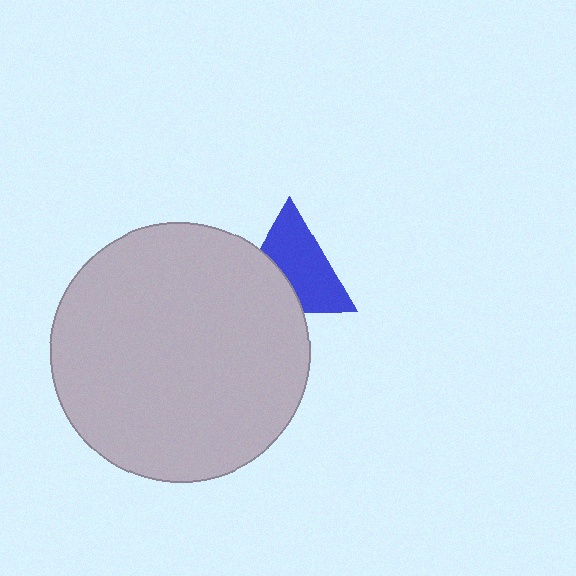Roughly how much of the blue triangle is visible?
About half of it is visible (roughly 63%).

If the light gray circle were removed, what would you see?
You would see the complete blue triangle.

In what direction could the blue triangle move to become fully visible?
The blue triangle could move toward the upper-right. That would shift it out from behind the light gray circle entirely.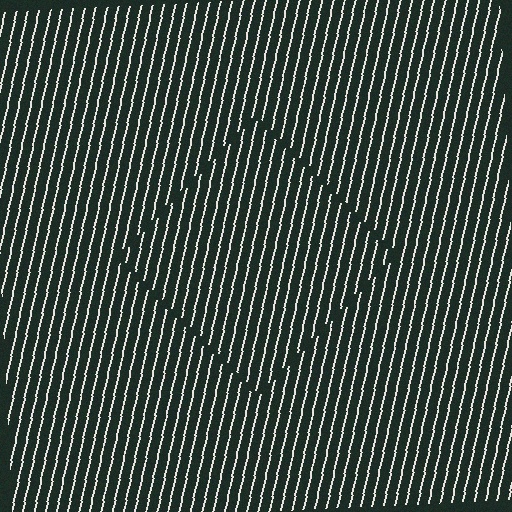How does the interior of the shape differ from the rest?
The interior of the shape contains the same grating, shifted by half a period — the contour is defined by the phase discontinuity where line-ends from the inner and outer gratings abut.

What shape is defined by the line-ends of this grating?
An illusory square. The interior of the shape contains the same grating, shifted by half a period — the contour is defined by the phase discontinuity where line-ends from the inner and outer gratings abut.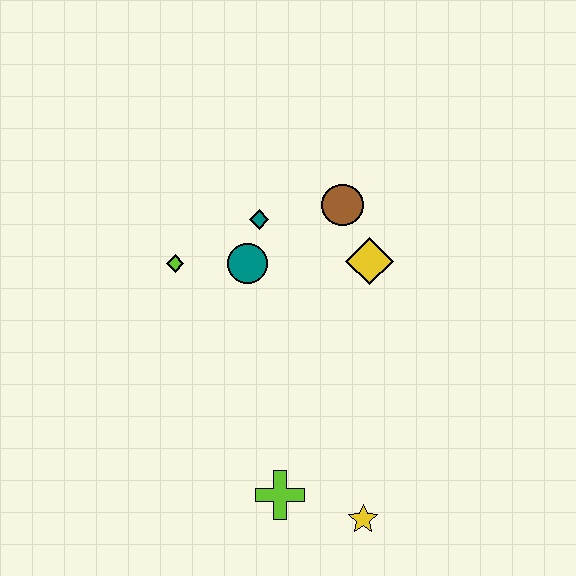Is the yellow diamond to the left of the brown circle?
No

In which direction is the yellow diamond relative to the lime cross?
The yellow diamond is above the lime cross.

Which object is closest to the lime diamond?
The teal circle is closest to the lime diamond.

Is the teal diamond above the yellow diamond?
Yes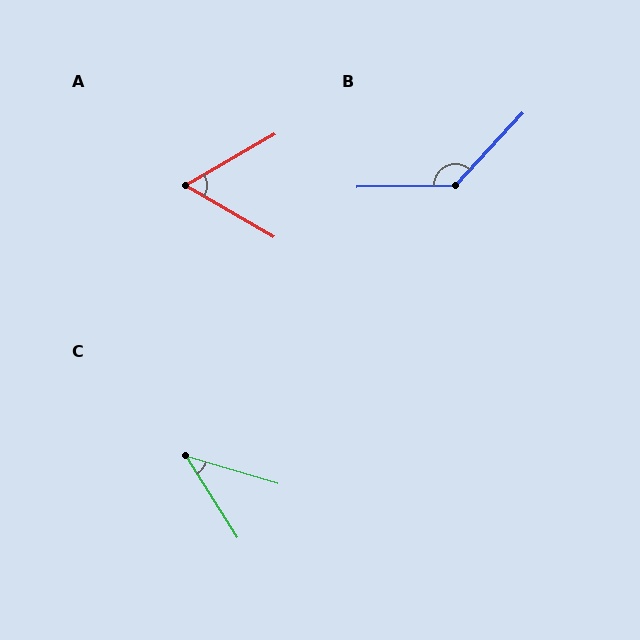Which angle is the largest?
B, at approximately 134 degrees.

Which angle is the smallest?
C, at approximately 41 degrees.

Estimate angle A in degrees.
Approximately 60 degrees.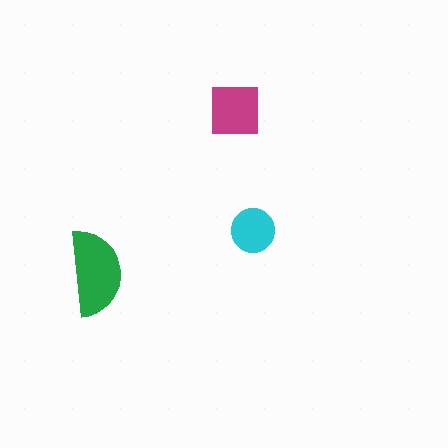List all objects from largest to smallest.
The green semicircle, the magenta square, the cyan circle.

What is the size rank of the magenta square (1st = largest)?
2nd.